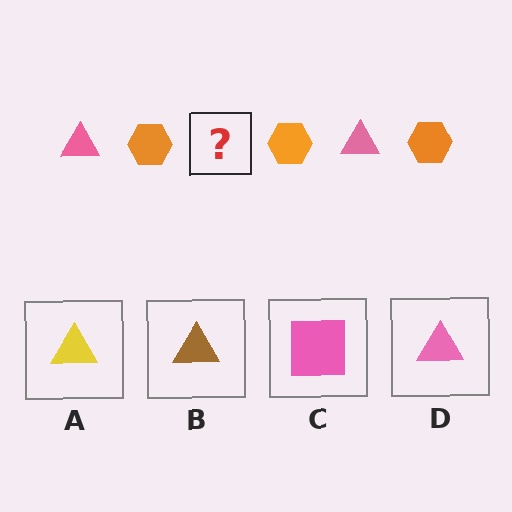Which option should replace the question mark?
Option D.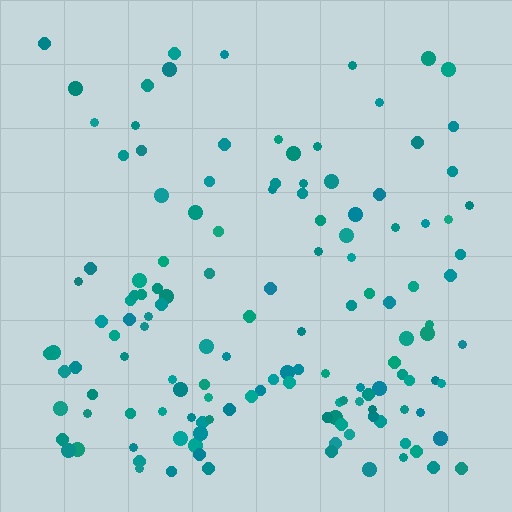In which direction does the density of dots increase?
From top to bottom, with the bottom side densest.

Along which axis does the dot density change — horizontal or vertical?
Vertical.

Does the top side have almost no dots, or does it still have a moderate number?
Still a moderate number, just noticeably fewer than the bottom.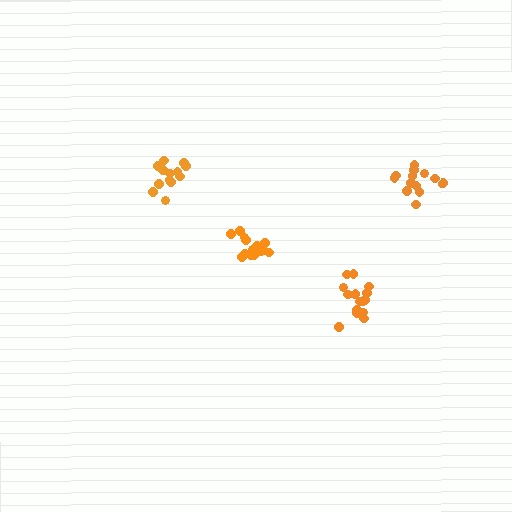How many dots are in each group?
Group 1: 13 dots, Group 2: 15 dots, Group 3: 16 dots, Group 4: 13 dots (57 total).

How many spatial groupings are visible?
There are 4 spatial groupings.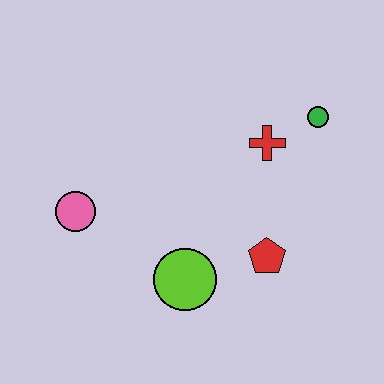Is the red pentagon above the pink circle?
No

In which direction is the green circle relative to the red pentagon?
The green circle is above the red pentagon.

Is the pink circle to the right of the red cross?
No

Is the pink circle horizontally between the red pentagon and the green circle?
No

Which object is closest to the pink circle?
The lime circle is closest to the pink circle.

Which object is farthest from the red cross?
The pink circle is farthest from the red cross.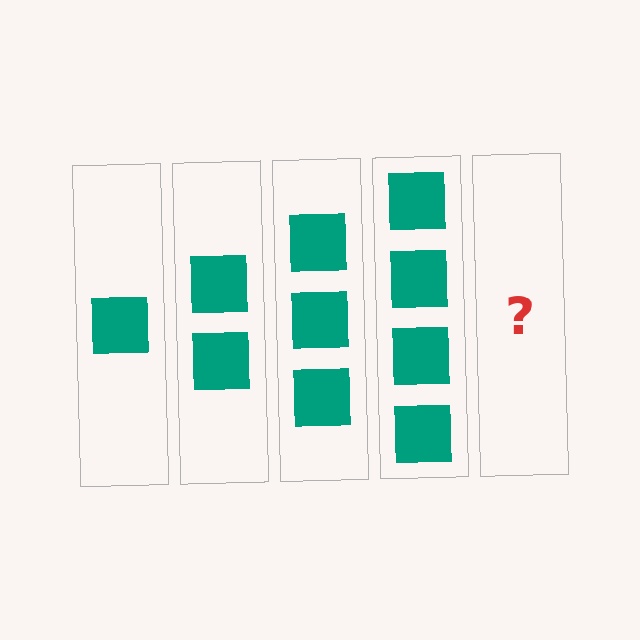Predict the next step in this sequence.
The next step is 5 squares.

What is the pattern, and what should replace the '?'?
The pattern is that each step adds one more square. The '?' should be 5 squares.